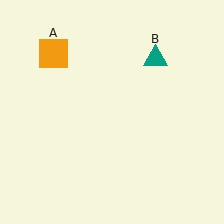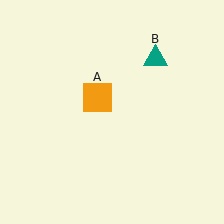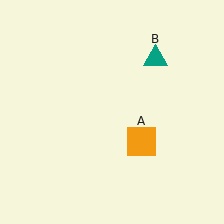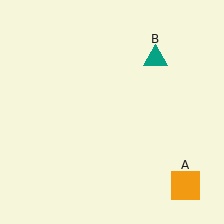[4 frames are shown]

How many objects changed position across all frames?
1 object changed position: orange square (object A).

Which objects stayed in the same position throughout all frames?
Teal triangle (object B) remained stationary.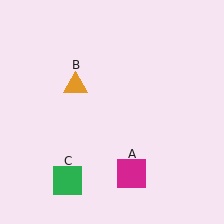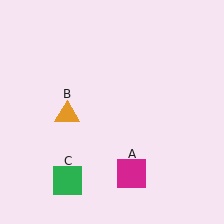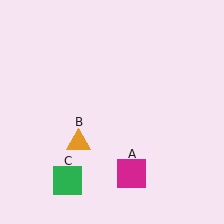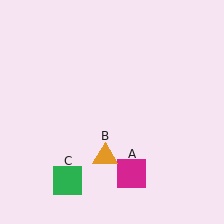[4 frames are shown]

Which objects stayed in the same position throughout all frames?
Magenta square (object A) and green square (object C) remained stationary.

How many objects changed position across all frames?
1 object changed position: orange triangle (object B).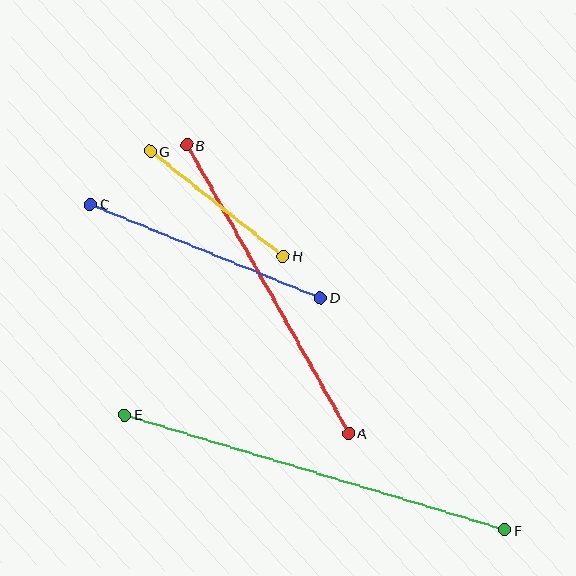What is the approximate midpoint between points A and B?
The midpoint is at approximately (268, 289) pixels.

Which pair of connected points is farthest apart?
Points E and F are farthest apart.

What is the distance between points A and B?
The distance is approximately 331 pixels.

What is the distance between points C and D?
The distance is approximately 248 pixels.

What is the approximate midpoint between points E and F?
The midpoint is at approximately (315, 473) pixels.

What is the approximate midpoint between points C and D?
The midpoint is at approximately (205, 251) pixels.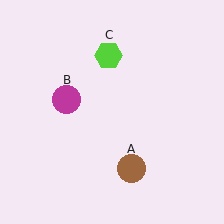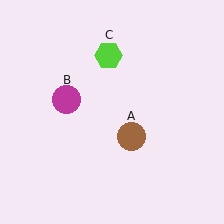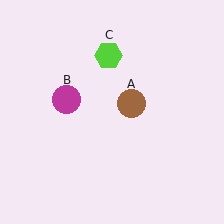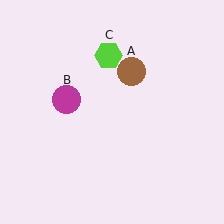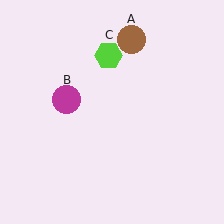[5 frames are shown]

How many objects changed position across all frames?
1 object changed position: brown circle (object A).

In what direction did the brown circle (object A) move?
The brown circle (object A) moved up.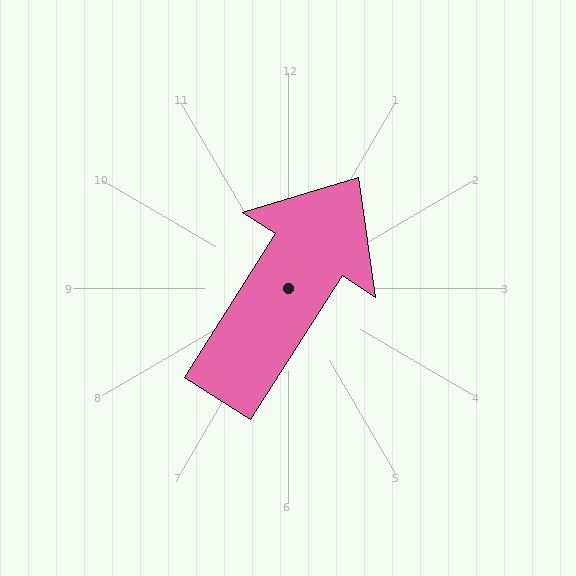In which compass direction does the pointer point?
Northeast.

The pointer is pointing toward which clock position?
Roughly 1 o'clock.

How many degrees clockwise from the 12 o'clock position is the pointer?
Approximately 32 degrees.